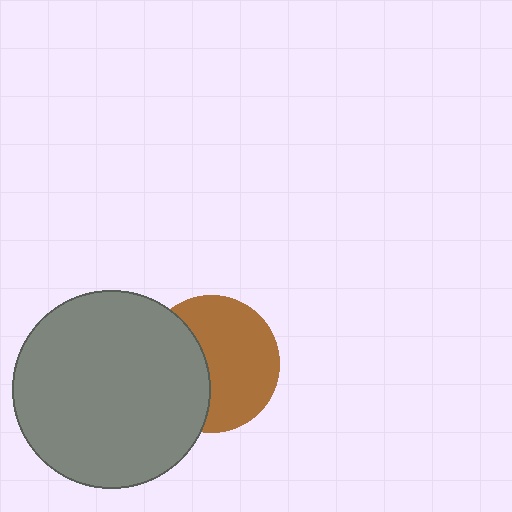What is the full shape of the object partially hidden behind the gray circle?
The partially hidden object is a brown circle.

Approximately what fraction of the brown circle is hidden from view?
Roughly 39% of the brown circle is hidden behind the gray circle.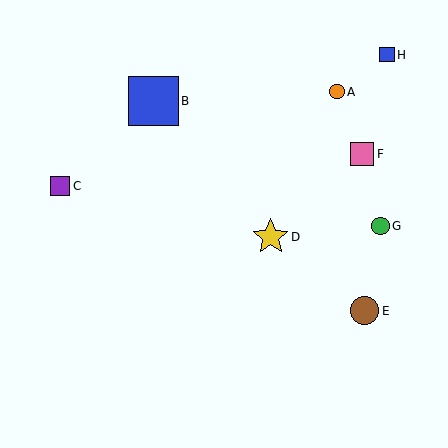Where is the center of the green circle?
The center of the green circle is at (380, 226).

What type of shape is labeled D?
Shape D is a yellow star.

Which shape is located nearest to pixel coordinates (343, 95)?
The orange circle (labeled A) at (337, 92) is nearest to that location.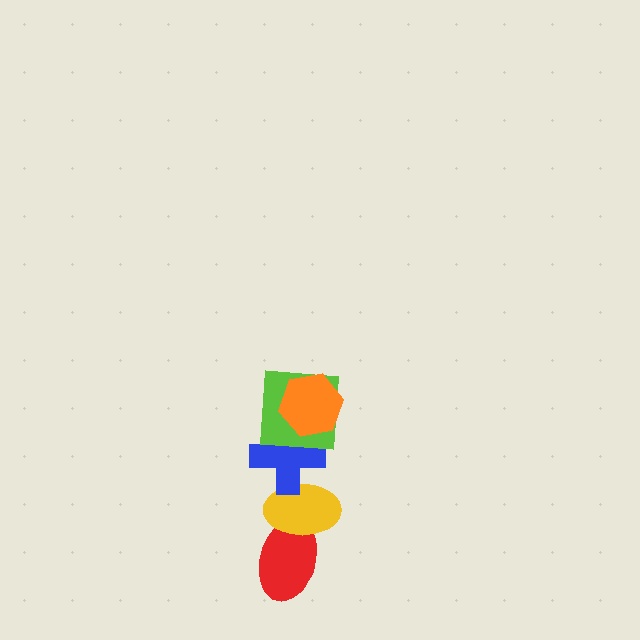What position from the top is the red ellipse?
The red ellipse is 5th from the top.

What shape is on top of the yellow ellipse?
The blue cross is on top of the yellow ellipse.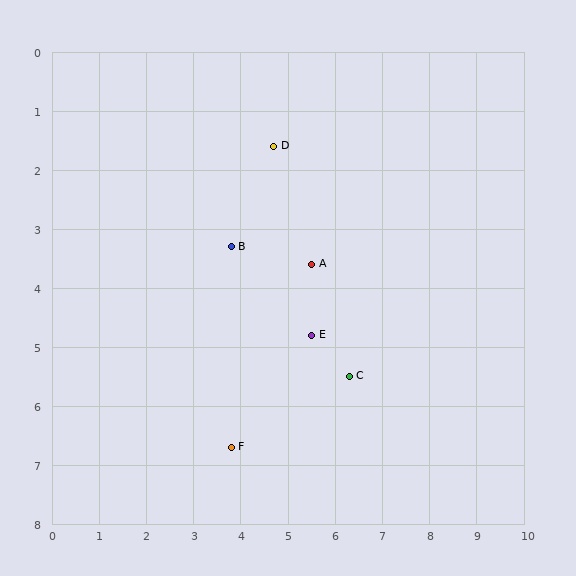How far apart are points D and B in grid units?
Points D and B are about 1.9 grid units apart.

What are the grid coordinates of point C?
Point C is at approximately (6.3, 5.5).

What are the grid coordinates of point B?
Point B is at approximately (3.8, 3.3).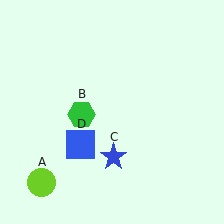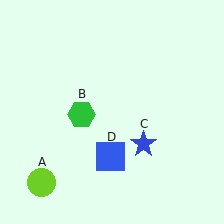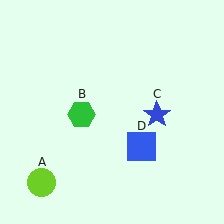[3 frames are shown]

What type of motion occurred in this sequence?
The blue star (object C), blue square (object D) rotated counterclockwise around the center of the scene.